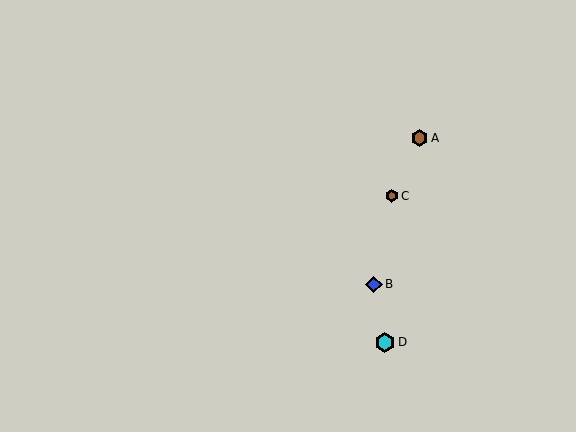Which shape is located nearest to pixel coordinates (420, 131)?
The brown hexagon (labeled A) at (420, 138) is nearest to that location.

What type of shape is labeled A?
Shape A is a brown hexagon.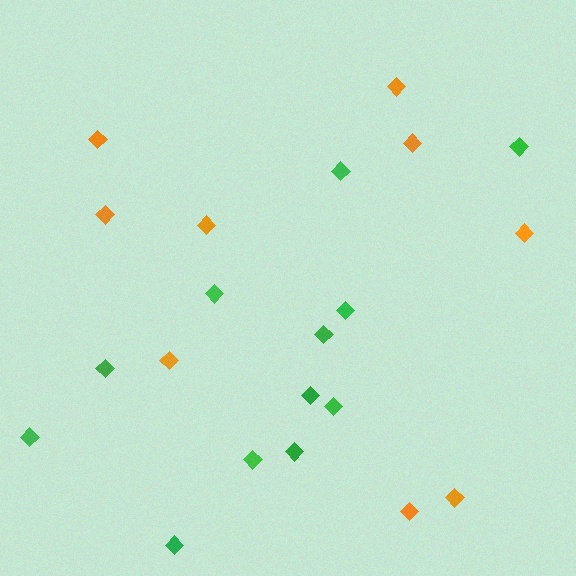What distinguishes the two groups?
There are 2 groups: one group of orange diamonds (9) and one group of green diamonds (12).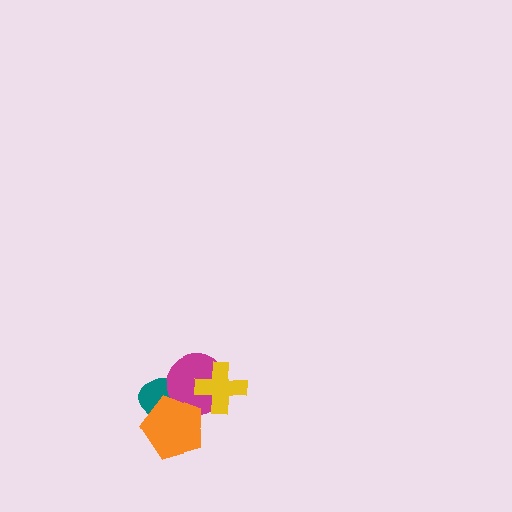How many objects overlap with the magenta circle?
3 objects overlap with the magenta circle.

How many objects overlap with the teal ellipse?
3 objects overlap with the teal ellipse.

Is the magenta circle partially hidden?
Yes, it is partially covered by another shape.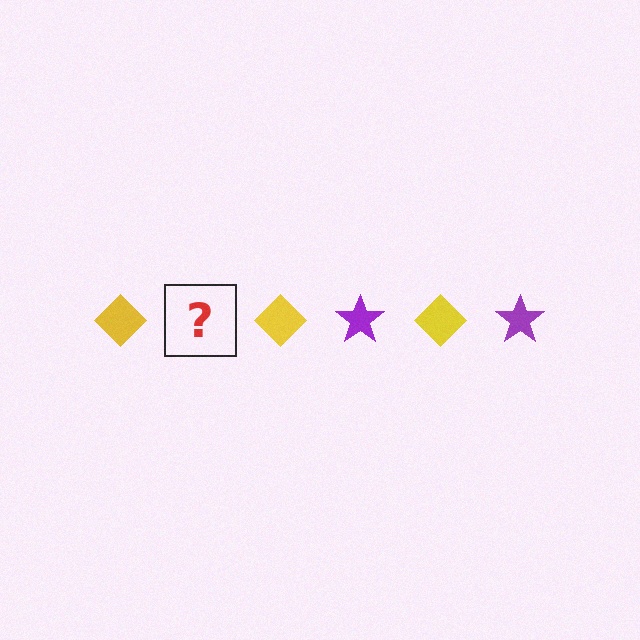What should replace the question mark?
The question mark should be replaced with a purple star.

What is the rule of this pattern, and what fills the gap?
The rule is that the pattern alternates between yellow diamond and purple star. The gap should be filled with a purple star.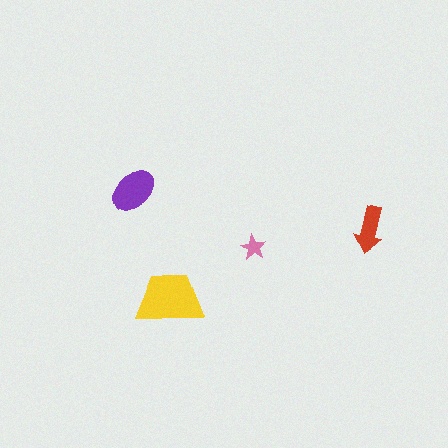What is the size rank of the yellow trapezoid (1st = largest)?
1st.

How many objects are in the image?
There are 4 objects in the image.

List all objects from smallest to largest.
The pink star, the red arrow, the purple ellipse, the yellow trapezoid.